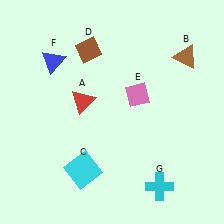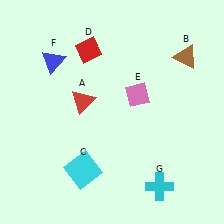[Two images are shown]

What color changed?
The diamond (D) changed from brown in Image 1 to red in Image 2.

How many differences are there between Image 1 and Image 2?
There is 1 difference between the two images.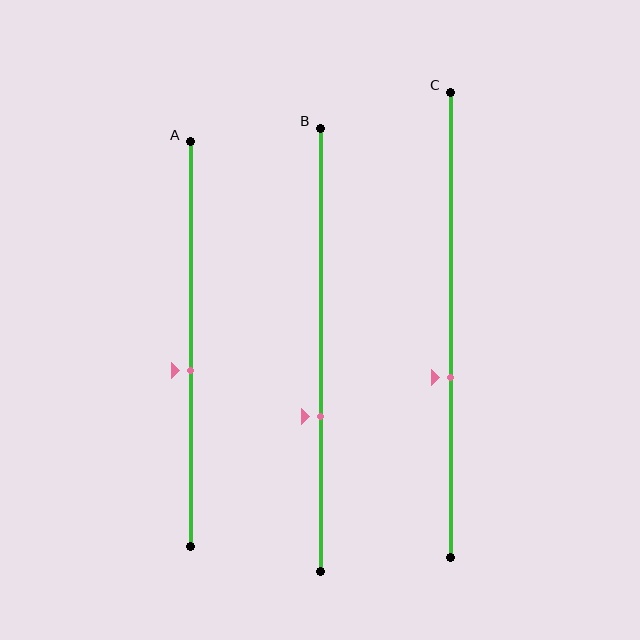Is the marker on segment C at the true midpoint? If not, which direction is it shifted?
No, the marker on segment C is shifted downward by about 11% of the segment length.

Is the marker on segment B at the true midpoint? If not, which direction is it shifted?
No, the marker on segment B is shifted downward by about 15% of the segment length.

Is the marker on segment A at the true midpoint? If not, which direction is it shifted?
No, the marker on segment A is shifted downward by about 7% of the segment length.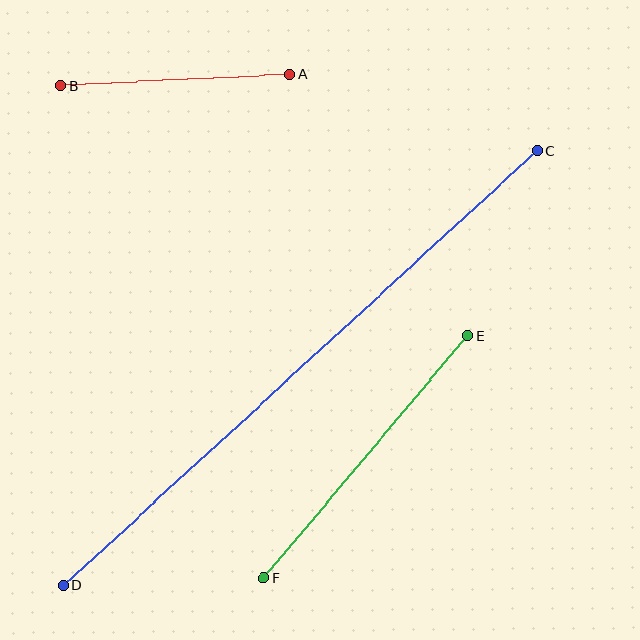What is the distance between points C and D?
The distance is approximately 643 pixels.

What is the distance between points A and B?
The distance is approximately 229 pixels.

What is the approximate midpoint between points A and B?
The midpoint is at approximately (175, 80) pixels.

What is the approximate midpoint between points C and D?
The midpoint is at approximately (300, 368) pixels.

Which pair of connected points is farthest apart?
Points C and D are farthest apart.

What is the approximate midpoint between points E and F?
The midpoint is at approximately (366, 457) pixels.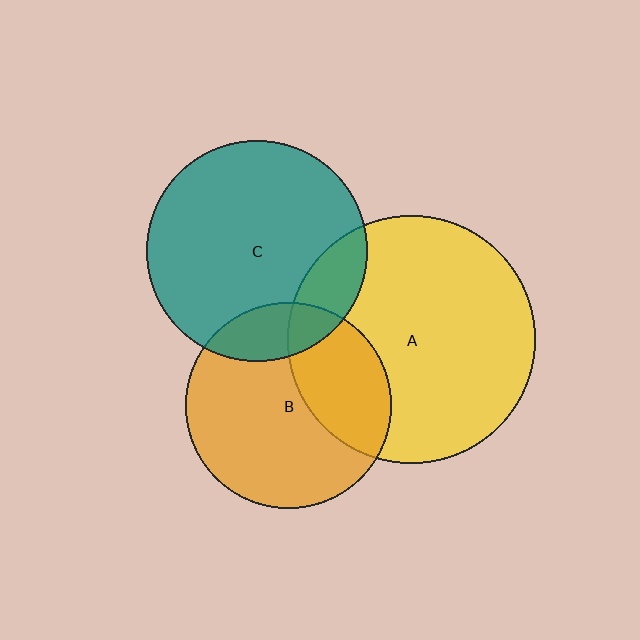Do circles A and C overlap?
Yes.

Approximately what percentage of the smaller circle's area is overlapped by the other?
Approximately 15%.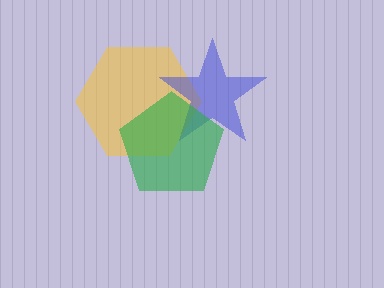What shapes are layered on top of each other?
The layered shapes are: a yellow hexagon, a blue star, a green pentagon.